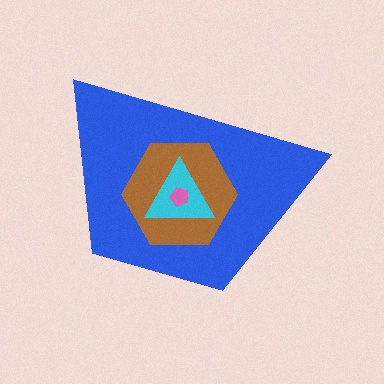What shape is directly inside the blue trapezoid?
The brown hexagon.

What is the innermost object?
The pink pentagon.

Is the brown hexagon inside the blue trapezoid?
Yes.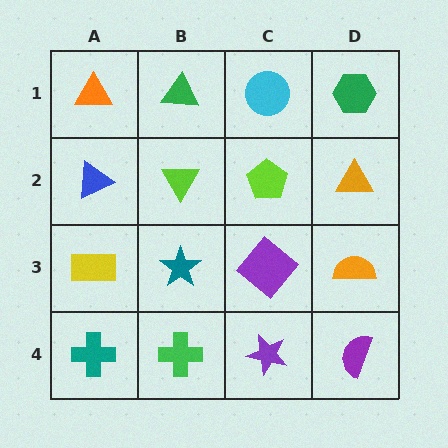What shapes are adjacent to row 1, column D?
An orange triangle (row 2, column D), a cyan circle (row 1, column C).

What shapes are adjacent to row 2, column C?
A cyan circle (row 1, column C), a purple diamond (row 3, column C), a lime triangle (row 2, column B), an orange triangle (row 2, column D).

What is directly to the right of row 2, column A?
A lime triangle.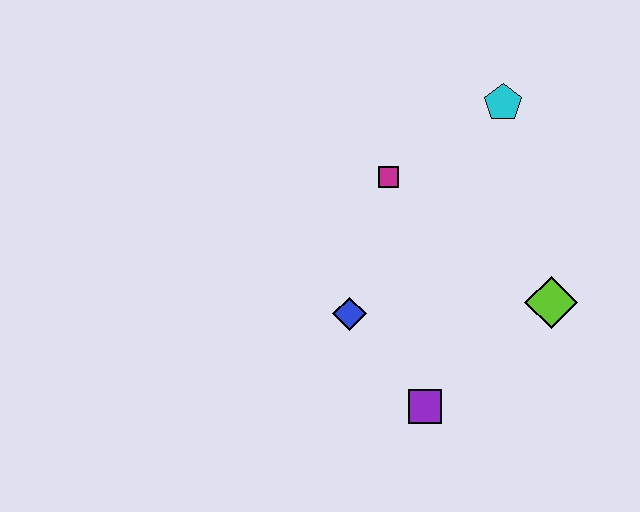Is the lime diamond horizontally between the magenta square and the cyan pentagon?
No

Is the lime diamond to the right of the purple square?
Yes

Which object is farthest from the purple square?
The cyan pentagon is farthest from the purple square.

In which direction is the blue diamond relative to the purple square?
The blue diamond is above the purple square.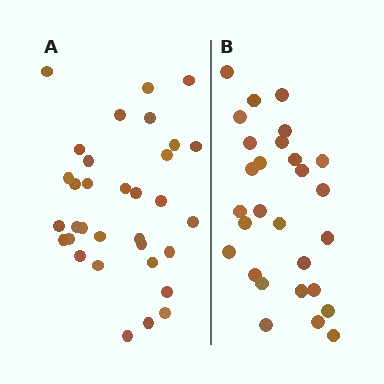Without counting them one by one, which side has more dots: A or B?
Region A (the left region) has more dots.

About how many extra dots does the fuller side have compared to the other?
Region A has about 5 more dots than region B.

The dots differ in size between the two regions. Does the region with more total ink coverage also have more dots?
No. Region B has more total ink coverage because its dots are larger, but region A actually contains more individual dots. Total area can be misleading — the number of items is what matters here.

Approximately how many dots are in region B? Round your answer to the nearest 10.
About 30 dots. (The exact count is 28, which rounds to 30.)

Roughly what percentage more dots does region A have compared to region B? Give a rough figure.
About 20% more.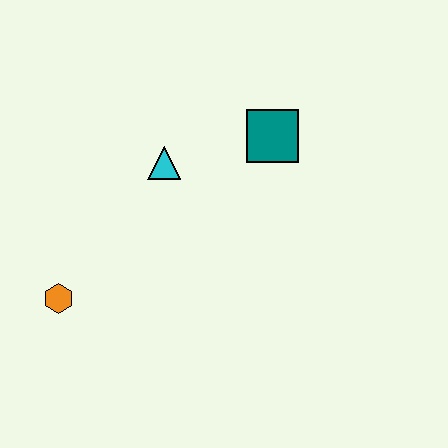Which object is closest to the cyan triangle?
The teal square is closest to the cyan triangle.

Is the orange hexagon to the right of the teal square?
No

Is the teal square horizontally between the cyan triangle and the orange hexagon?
No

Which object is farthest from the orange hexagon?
The teal square is farthest from the orange hexagon.